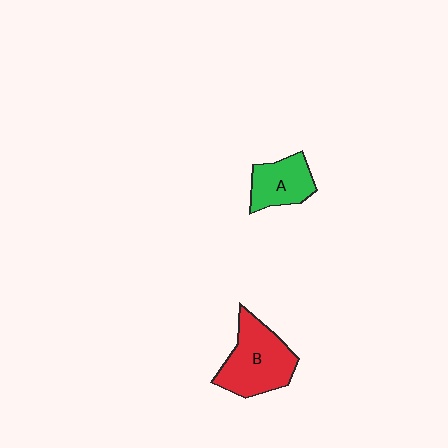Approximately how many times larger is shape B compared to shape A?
Approximately 1.6 times.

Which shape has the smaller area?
Shape A (green).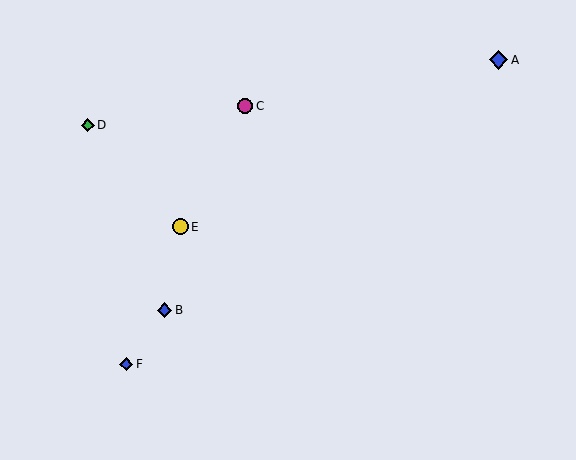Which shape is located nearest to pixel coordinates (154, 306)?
The blue diamond (labeled B) at (164, 310) is nearest to that location.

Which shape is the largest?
The blue diamond (labeled A) is the largest.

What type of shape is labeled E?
Shape E is a yellow circle.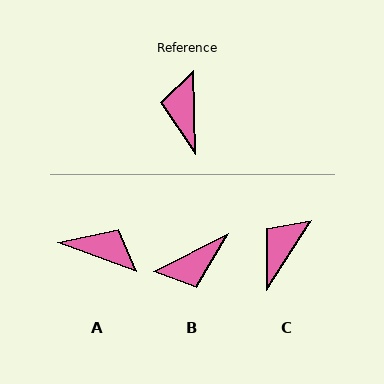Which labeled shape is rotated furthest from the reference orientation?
B, about 115 degrees away.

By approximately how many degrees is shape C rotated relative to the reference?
Approximately 34 degrees clockwise.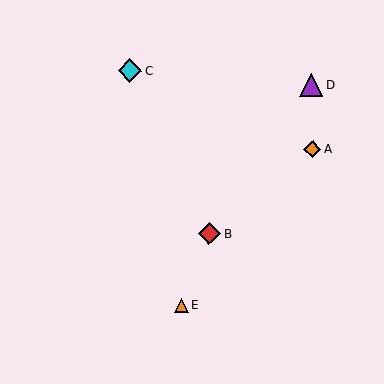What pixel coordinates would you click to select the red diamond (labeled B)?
Click at (209, 234) to select the red diamond B.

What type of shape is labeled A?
Shape A is an orange diamond.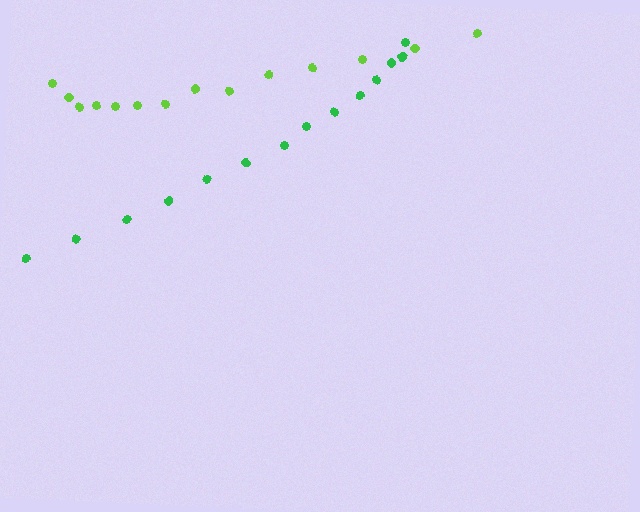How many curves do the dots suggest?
There are 2 distinct paths.